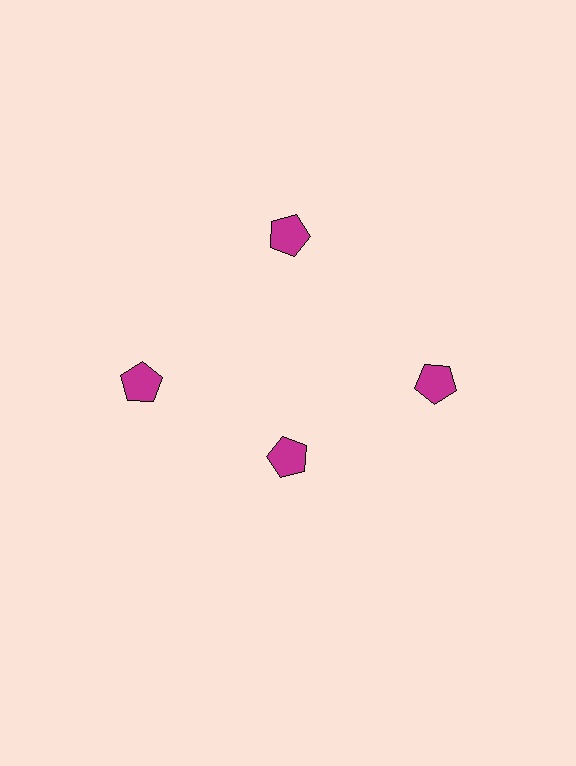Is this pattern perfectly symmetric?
No. The 4 magenta pentagons are arranged in a ring, but one element near the 6 o'clock position is pulled inward toward the center, breaking the 4-fold rotational symmetry.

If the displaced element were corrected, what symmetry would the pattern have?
It would have 4-fold rotational symmetry — the pattern would map onto itself every 90 degrees.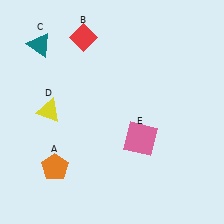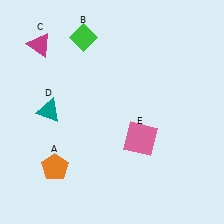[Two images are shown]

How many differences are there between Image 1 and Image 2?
There are 3 differences between the two images.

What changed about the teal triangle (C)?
In Image 1, C is teal. In Image 2, it changed to magenta.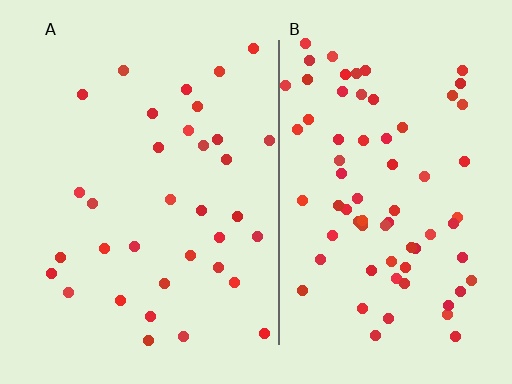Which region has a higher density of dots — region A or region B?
B (the right).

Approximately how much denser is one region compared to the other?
Approximately 2.2× — region B over region A.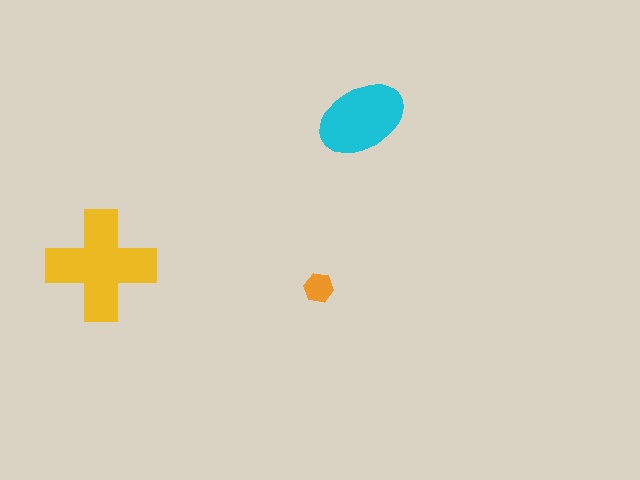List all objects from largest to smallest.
The yellow cross, the cyan ellipse, the orange hexagon.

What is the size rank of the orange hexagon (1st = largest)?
3rd.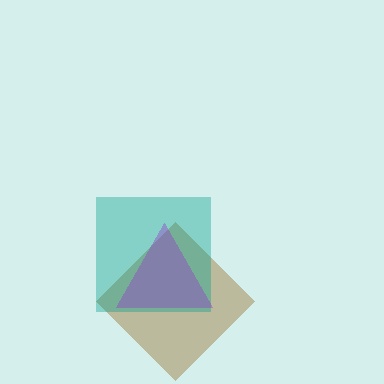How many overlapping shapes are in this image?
There are 3 overlapping shapes in the image.